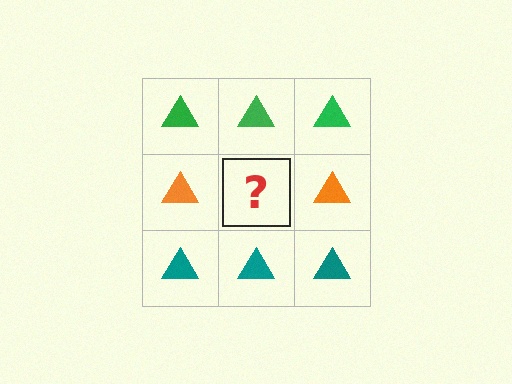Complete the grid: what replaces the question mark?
The question mark should be replaced with an orange triangle.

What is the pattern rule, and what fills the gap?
The rule is that each row has a consistent color. The gap should be filled with an orange triangle.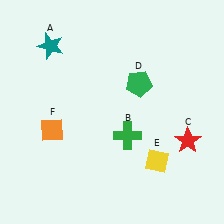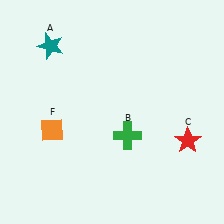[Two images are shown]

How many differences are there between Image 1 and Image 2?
There are 2 differences between the two images.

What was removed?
The green pentagon (D), the yellow diamond (E) were removed in Image 2.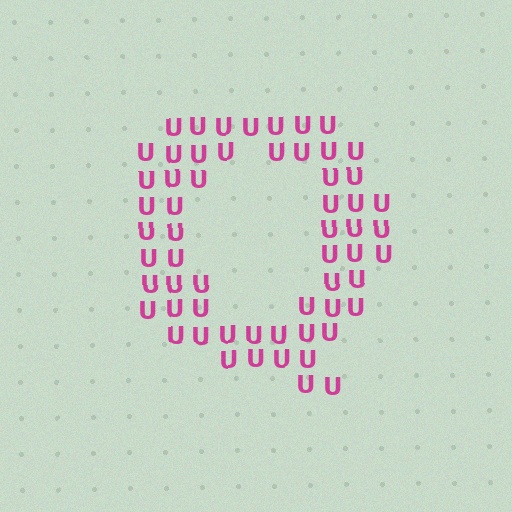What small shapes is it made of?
It is made of small letter U's.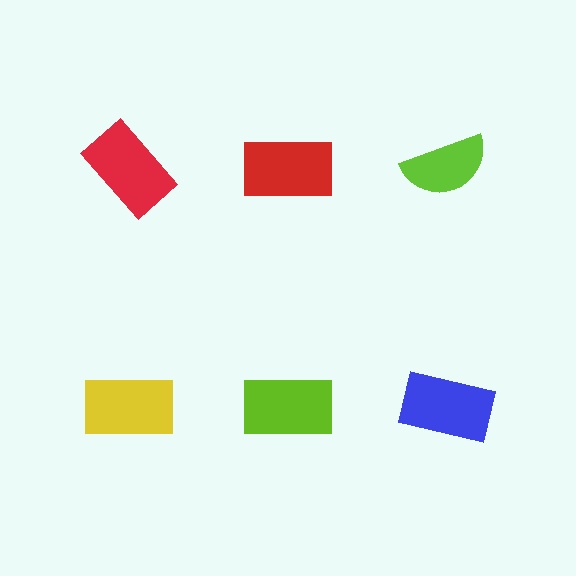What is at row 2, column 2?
A lime rectangle.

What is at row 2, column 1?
A yellow rectangle.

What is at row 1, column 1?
A red rectangle.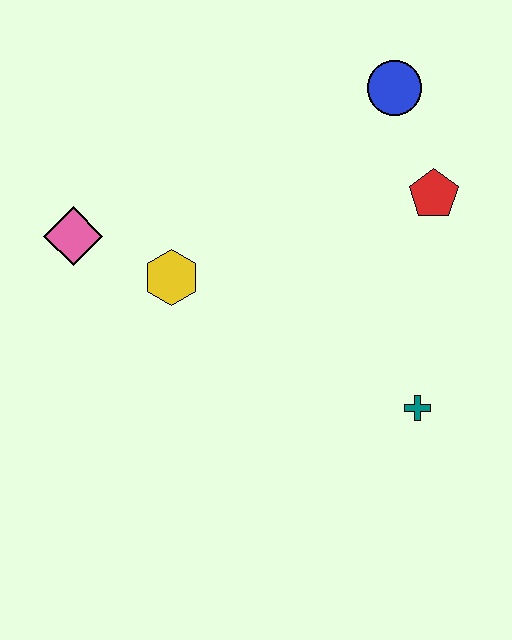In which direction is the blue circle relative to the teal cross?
The blue circle is above the teal cross.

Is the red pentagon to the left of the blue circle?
No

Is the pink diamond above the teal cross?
Yes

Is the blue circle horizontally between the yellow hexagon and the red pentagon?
Yes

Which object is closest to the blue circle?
The red pentagon is closest to the blue circle.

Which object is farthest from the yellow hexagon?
The blue circle is farthest from the yellow hexagon.